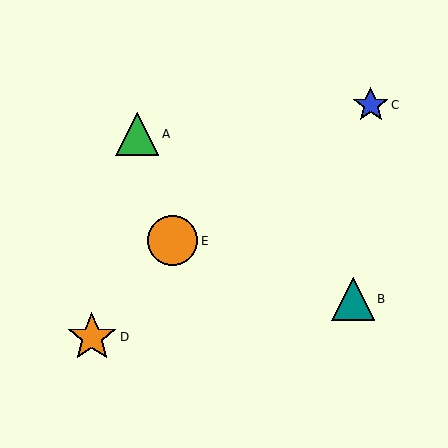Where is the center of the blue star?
The center of the blue star is at (371, 105).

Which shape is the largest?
The orange circle (labeled E) is the largest.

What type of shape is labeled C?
Shape C is a blue star.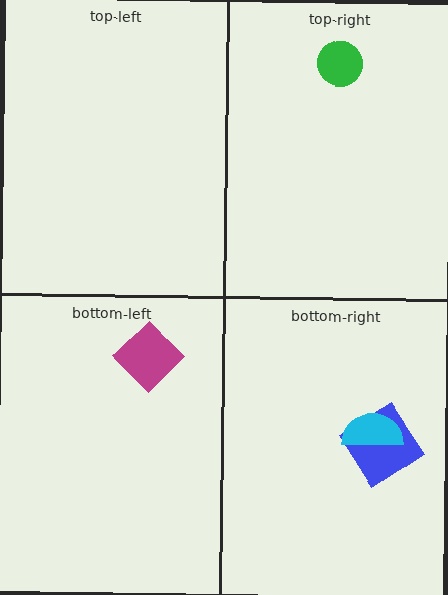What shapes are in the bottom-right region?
The blue diamond, the cyan semicircle.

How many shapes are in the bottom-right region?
2.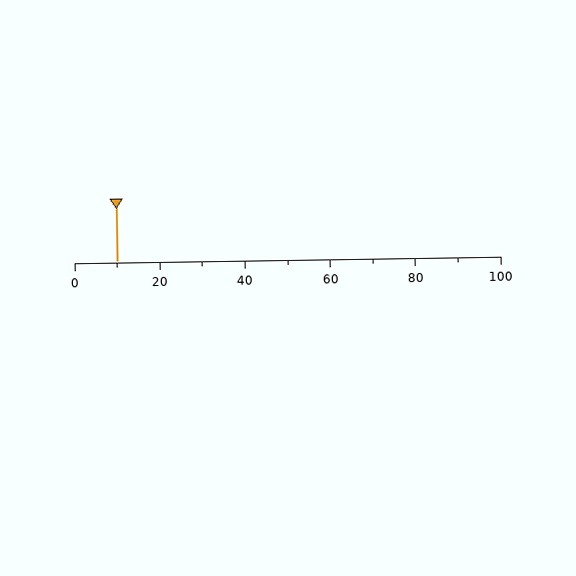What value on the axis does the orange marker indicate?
The marker indicates approximately 10.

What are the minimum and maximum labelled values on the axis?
The axis runs from 0 to 100.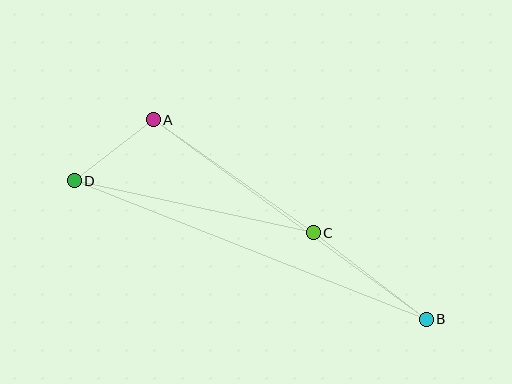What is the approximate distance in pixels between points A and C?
The distance between A and C is approximately 196 pixels.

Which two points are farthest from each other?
Points B and D are farthest from each other.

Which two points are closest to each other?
Points A and D are closest to each other.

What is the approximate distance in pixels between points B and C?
The distance between B and C is approximately 143 pixels.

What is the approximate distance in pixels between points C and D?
The distance between C and D is approximately 244 pixels.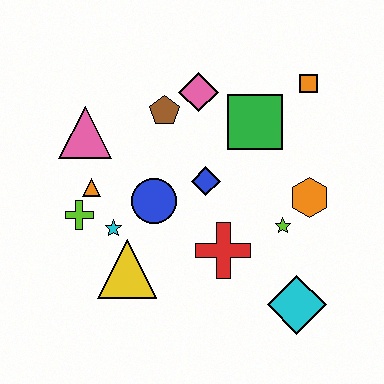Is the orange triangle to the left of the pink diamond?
Yes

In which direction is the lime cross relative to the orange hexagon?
The lime cross is to the left of the orange hexagon.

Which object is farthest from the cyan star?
The orange square is farthest from the cyan star.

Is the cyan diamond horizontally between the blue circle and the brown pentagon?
No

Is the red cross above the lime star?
No